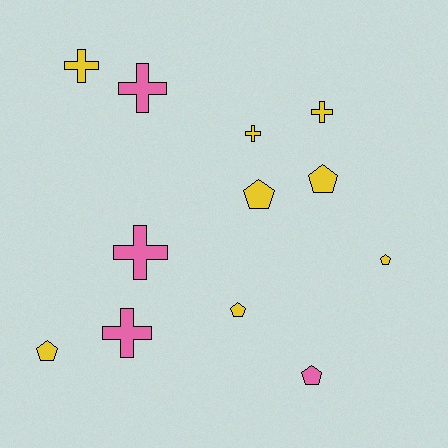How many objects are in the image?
There are 12 objects.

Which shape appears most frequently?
Pentagon, with 6 objects.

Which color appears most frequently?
Yellow, with 8 objects.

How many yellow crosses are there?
There are 3 yellow crosses.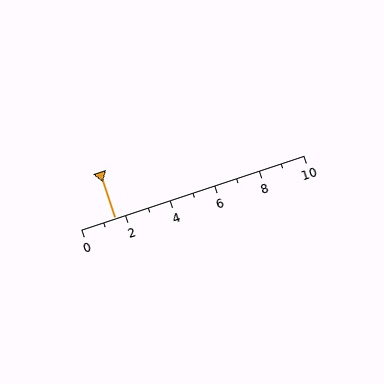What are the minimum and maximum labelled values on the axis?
The axis runs from 0 to 10.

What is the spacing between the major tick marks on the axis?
The major ticks are spaced 2 apart.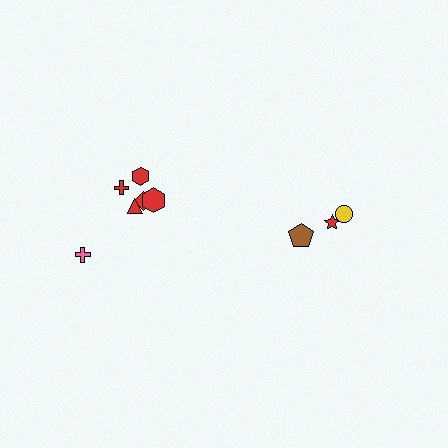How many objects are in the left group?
There are 6 objects.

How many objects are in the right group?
There are 3 objects.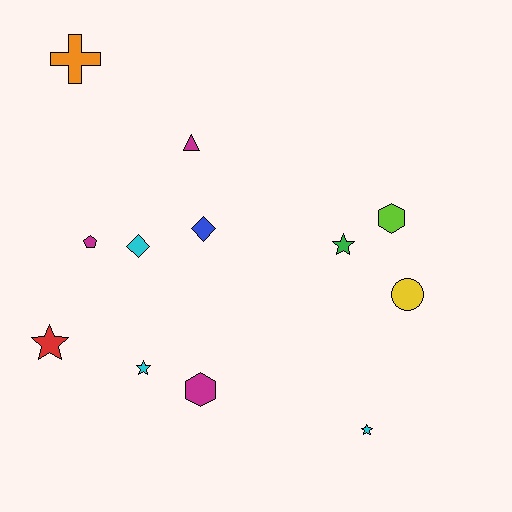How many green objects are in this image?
There is 1 green object.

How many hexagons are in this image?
There are 2 hexagons.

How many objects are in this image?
There are 12 objects.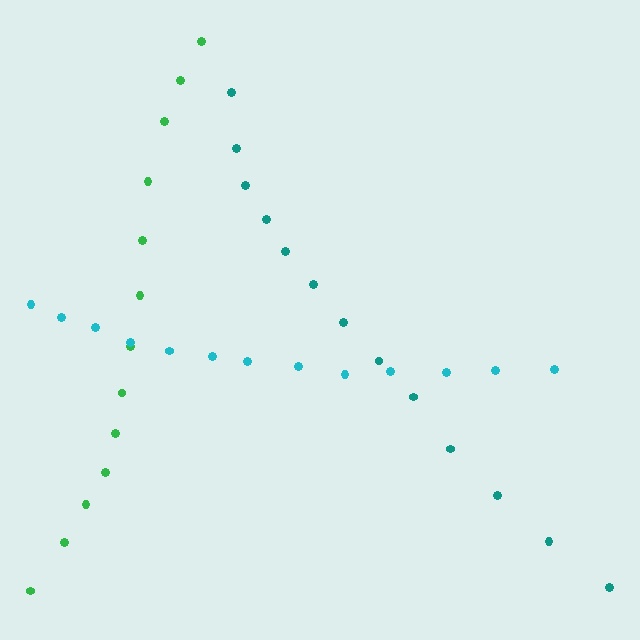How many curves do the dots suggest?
There are 3 distinct paths.